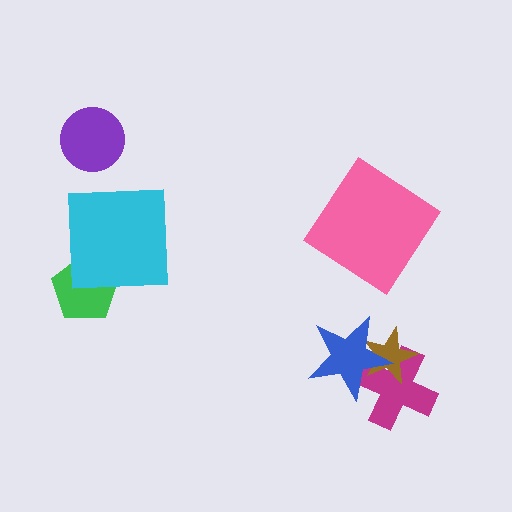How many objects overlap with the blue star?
2 objects overlap with the blue star.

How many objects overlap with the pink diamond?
0 objects overlap with the pink diamond.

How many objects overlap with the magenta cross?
2 objects overlap with the magenta cross.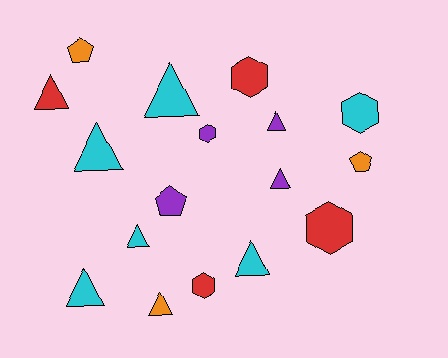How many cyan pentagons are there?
There are no cyan pentagons.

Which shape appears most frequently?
Triangle, with 9 objects.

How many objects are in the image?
There are 17 objects.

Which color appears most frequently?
Cyan, with 6 objects.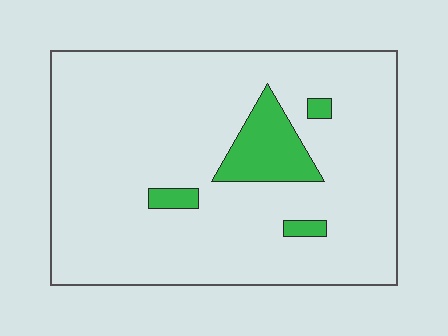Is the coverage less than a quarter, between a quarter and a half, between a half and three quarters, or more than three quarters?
Less than a quarter.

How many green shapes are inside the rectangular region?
4.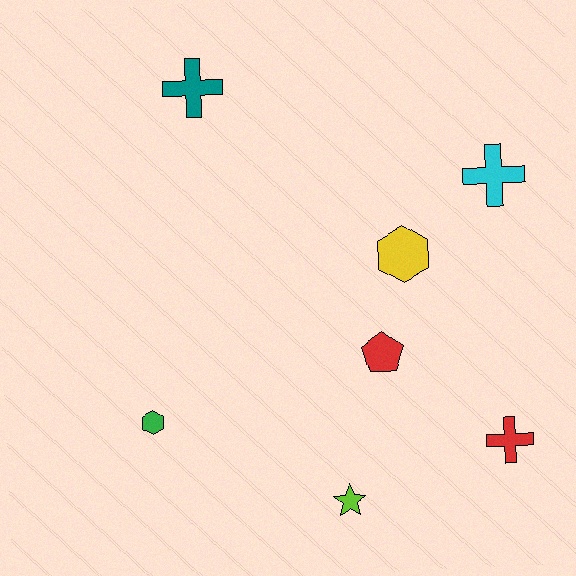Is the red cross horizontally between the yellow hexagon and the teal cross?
No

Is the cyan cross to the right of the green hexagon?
Yes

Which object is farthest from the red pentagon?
The teal cross is farthest from the red pentagon.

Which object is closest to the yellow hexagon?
The red pentagon is closest to the yellow hexagon.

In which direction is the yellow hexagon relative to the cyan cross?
The yellow hexagon is to the left of the cyan cross.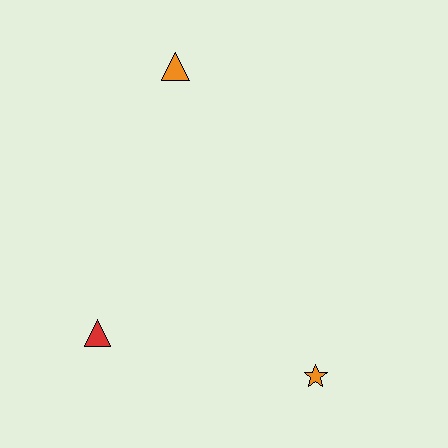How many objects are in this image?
There are 3 objects.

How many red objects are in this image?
There is 1 red object.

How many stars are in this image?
There is 1 star.